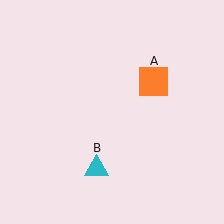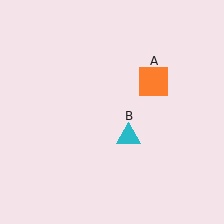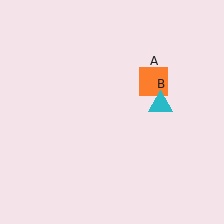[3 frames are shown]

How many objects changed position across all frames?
1 object changed position: cyan triangle (object B).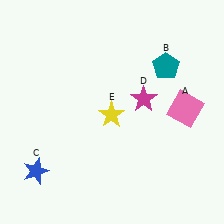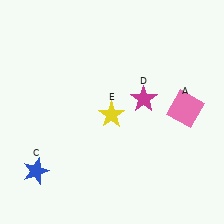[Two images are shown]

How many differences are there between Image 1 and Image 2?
There is 1 difference between the two images.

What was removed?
The teal pentagon (B) was removed in Image 2.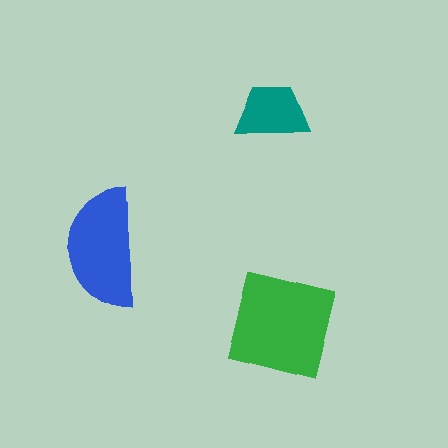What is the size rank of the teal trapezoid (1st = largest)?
3rd.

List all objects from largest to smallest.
The green square, the blue semicircle, the teal trapezoid.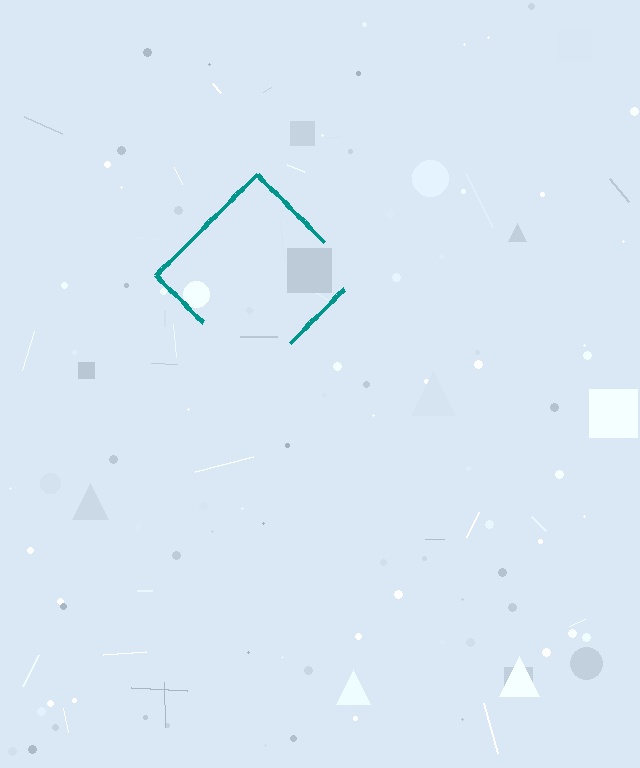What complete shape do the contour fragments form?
The contour fragments form a diamond.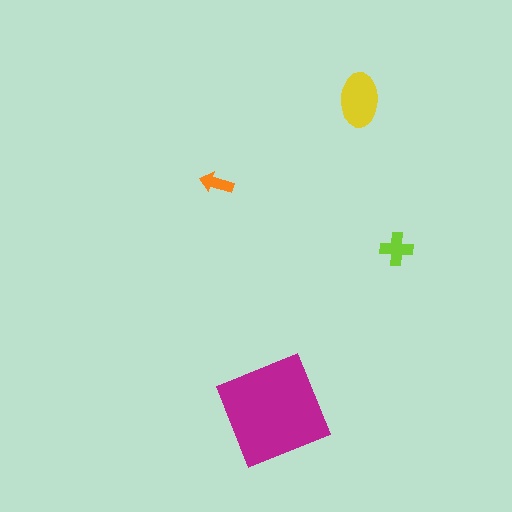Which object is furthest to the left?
The orange arrow is leftmost.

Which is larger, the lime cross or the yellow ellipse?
The yellow ellipse.